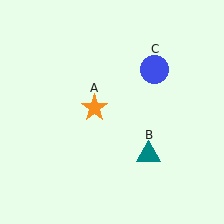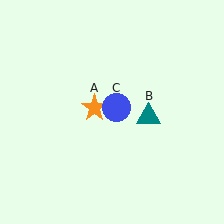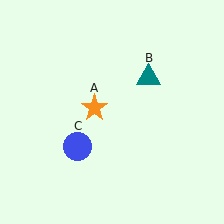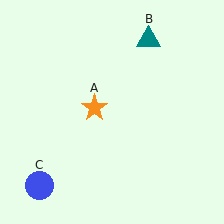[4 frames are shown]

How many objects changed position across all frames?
2 objects changed position: teal triangle (object B), blue circle (object C).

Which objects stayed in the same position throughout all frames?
Orange star (object A) remained stationary.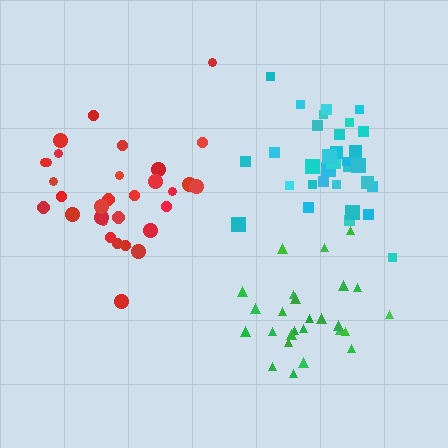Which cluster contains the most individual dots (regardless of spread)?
Cyan (32).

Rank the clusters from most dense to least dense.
cyan, green, red.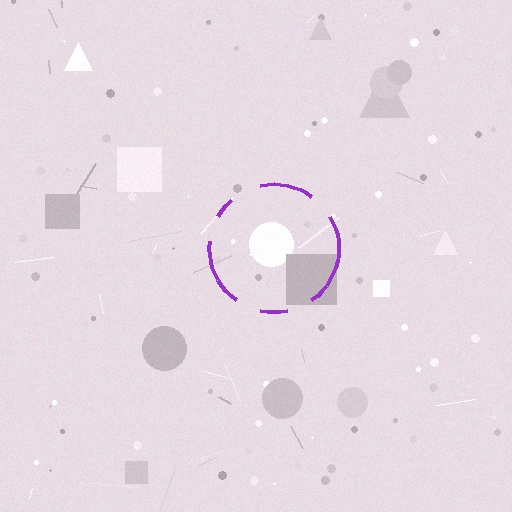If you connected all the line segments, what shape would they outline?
They would outline a circle.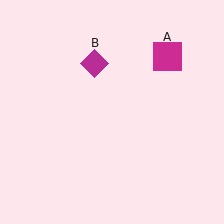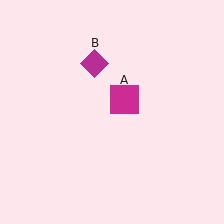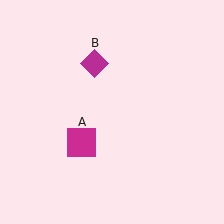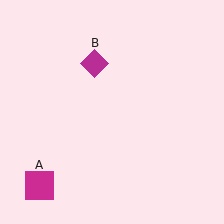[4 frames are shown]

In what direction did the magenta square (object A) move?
The magenta square (object A) moved down and to the left.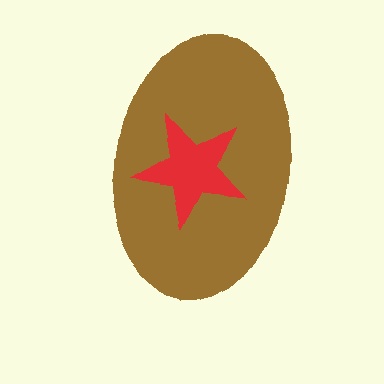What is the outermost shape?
The brown ellipse.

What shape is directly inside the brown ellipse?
The red star.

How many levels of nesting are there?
2.